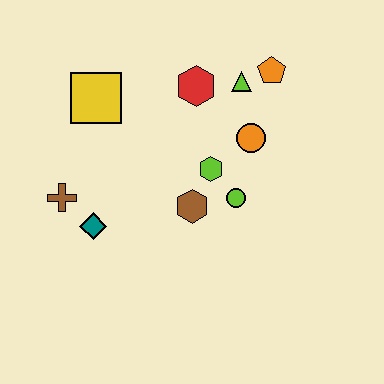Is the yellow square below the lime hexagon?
No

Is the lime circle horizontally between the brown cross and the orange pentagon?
Yes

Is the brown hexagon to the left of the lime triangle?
Yes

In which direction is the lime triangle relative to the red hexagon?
The lime triangle is to the right of the red hexagon.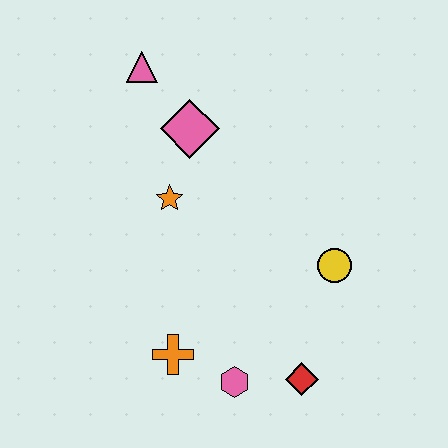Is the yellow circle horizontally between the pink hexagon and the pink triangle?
No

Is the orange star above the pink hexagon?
Yes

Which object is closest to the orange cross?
The pink hexagon is closest to the orange cross.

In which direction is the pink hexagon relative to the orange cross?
The pink hexagon is to the right of the orange cross.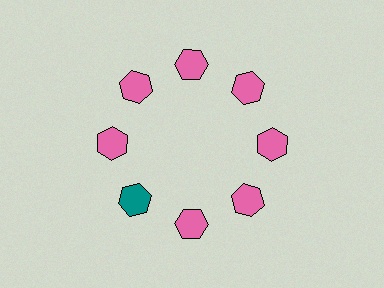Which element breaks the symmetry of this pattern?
The teal hexagon at roughly the 8 o'clock position breaks the symmetry. All other shapes are pink hexagons.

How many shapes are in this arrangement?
There are 8 shapes arranged in a ring pattern.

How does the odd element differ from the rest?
It has a different color: teal instead of pink.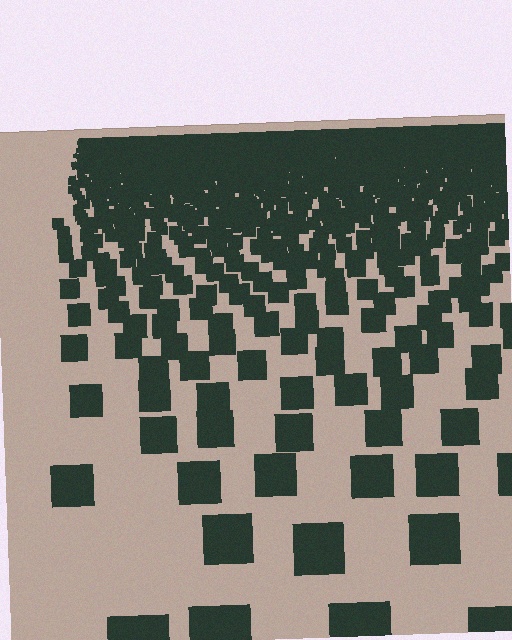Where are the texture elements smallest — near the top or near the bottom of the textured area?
Near the top.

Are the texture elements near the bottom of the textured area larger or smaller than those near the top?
Larger. Near the bottom, elements are closer to the viewer and appear at a bigger on-screen size.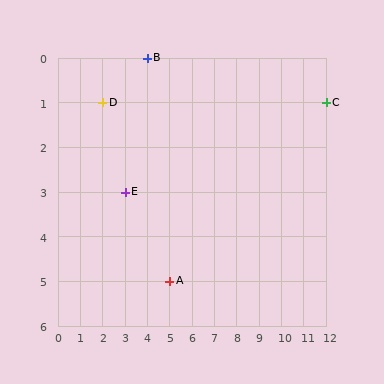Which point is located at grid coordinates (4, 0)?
Point B is at (4, 0).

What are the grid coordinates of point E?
Point E is at grid coordinates (3, 3).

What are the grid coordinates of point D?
Point D is at grid coordinates (2, 1).